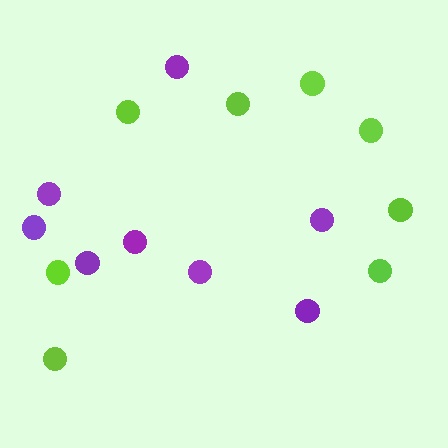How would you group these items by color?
There are 2 groups: one group of purple circles (8) and one group of lime circles (8).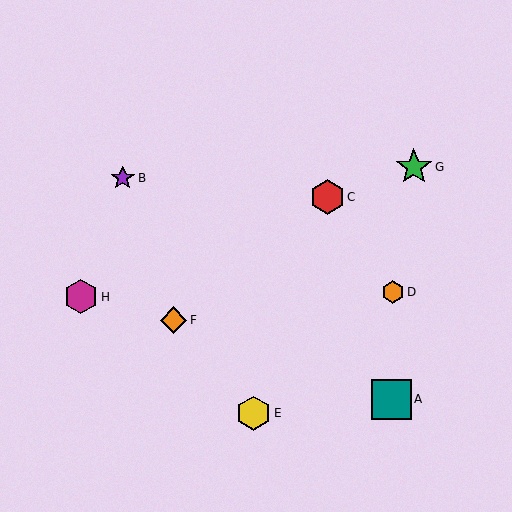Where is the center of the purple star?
The center of the purple star is at (123, 178).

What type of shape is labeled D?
Shape D is an orange hexagon.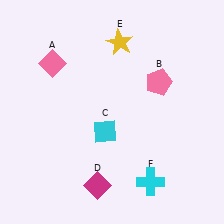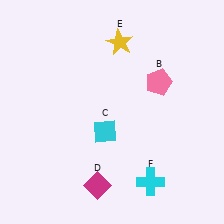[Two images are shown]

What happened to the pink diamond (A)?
The pink diamond (A) was removed in Image 2. It was in the top-left area of Image 1.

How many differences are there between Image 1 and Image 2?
There is 1 difference between the two images.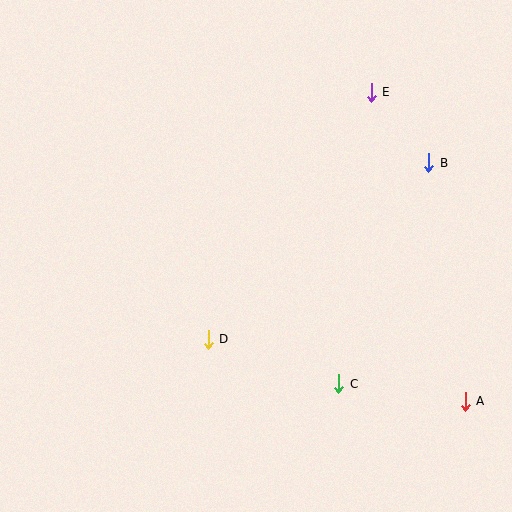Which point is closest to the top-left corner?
Point E is closest to the top-left corner.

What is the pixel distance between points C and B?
The distance between C and B is 238 pixels.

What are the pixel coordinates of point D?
Point D is at (208, 339).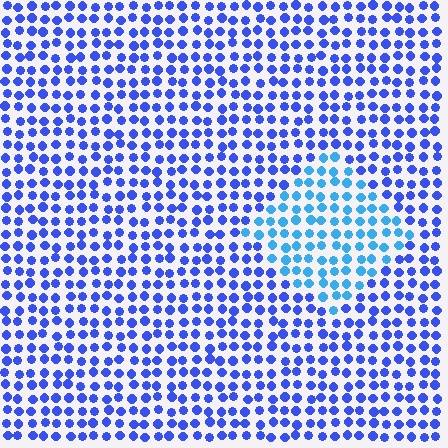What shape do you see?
I see a diamond.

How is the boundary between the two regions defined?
The boundary is defined purely by a slight shift in hue (about 31 degrees). Spacing, size, and orientation are identical on both sides.